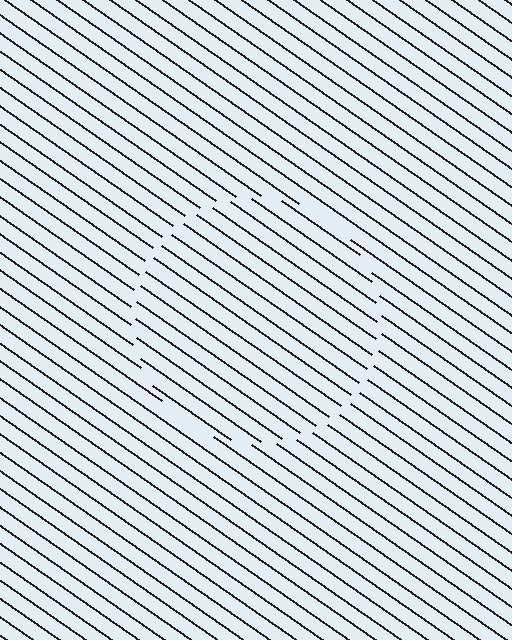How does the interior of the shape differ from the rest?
The interior of the shape contains the same grating, shifted by half a period — the contour is defined by the phase discontinuity where line-ends from the inner and outer gratings abut.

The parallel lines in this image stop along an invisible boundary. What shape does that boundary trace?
An illusory circle. The interior of the shape contains the same grating, shifted by half a period — the contour is defined by the phase discontinuity where line-ends from the inner and outer gratings abut.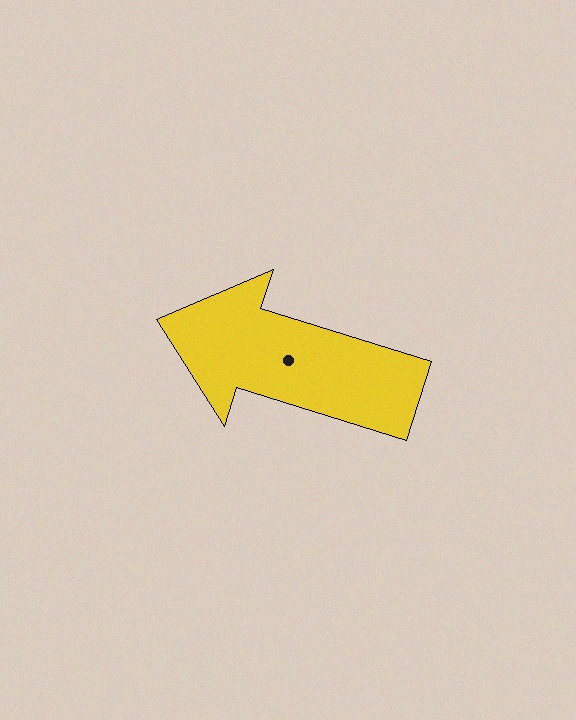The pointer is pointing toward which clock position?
Roughly 10 o'clock.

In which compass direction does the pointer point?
West.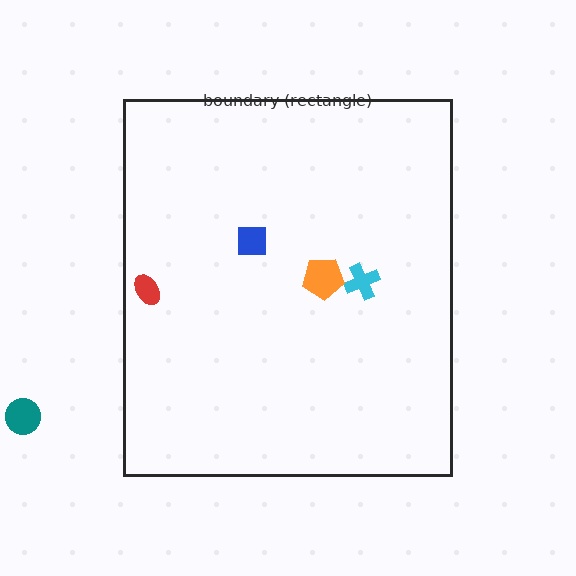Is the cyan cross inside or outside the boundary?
Inside.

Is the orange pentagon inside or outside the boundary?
Inside.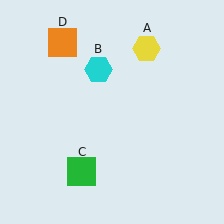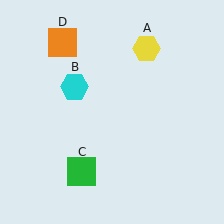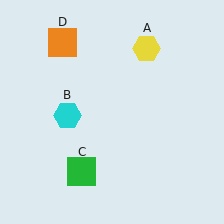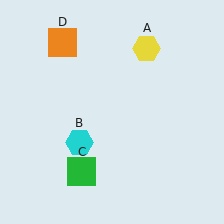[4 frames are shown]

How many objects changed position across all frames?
1 object changed position: cyan hexagon (object B).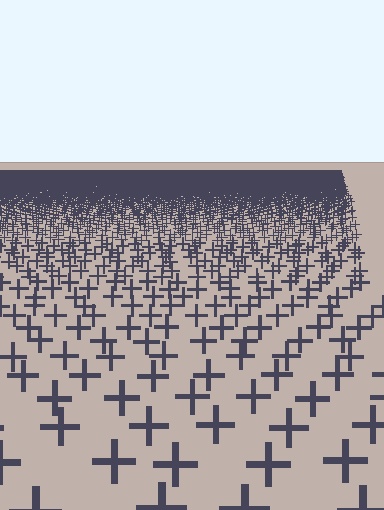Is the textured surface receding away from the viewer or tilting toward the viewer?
The surface is receding away from the viewer. Texture elements get smaller and denser toward the top.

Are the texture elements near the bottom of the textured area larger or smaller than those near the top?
Larger. Near the bottom, elements are closer to the viewer and appear at a bigger on-screen size.